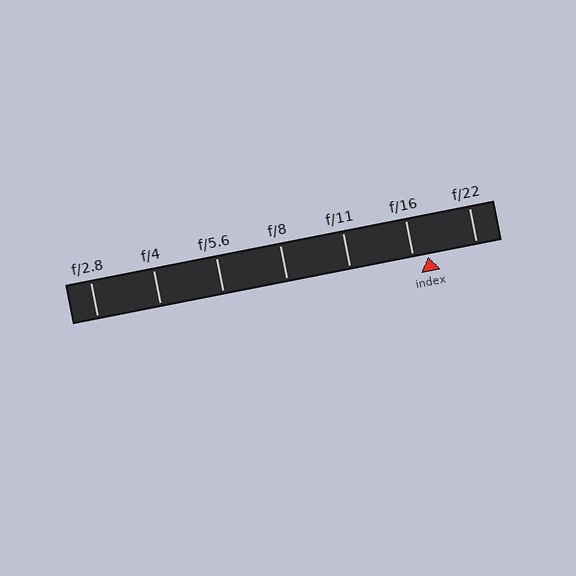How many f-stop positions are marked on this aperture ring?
There are 7 f-stop positions marked.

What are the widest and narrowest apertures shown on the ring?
The widest aperture shown is f/2.8 and the narrowest is f/22.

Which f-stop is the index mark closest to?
The index mark is closest to f/16.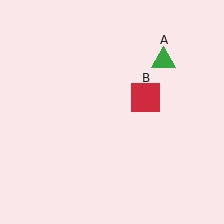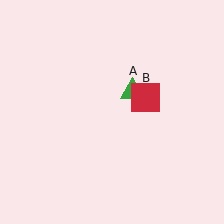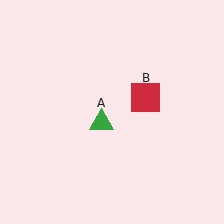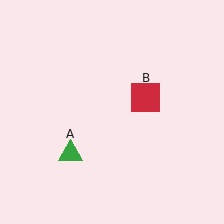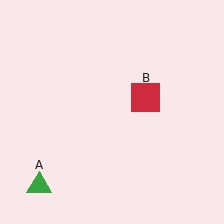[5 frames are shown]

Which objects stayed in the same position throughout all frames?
Red square (object B) remained stationary.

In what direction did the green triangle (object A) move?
The green triangle (object A) moved down and to the left.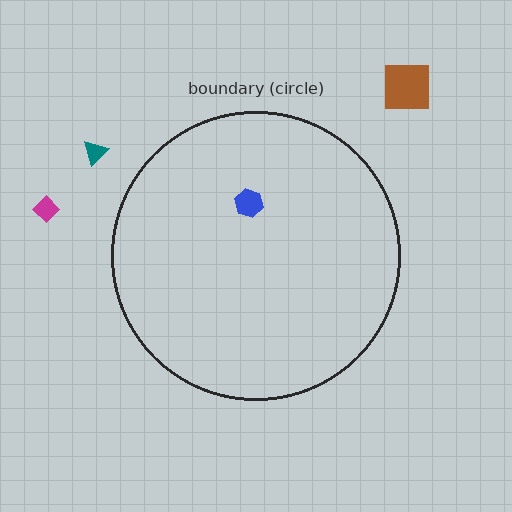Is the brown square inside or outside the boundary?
Outside.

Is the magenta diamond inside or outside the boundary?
Outside.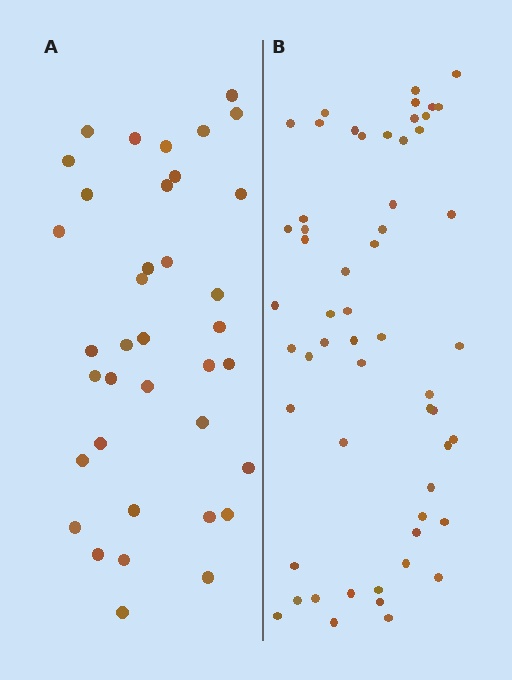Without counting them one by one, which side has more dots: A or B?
Region B (the right region) has more dots.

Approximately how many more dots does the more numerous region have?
Region B has approximately 20 more dots than region A.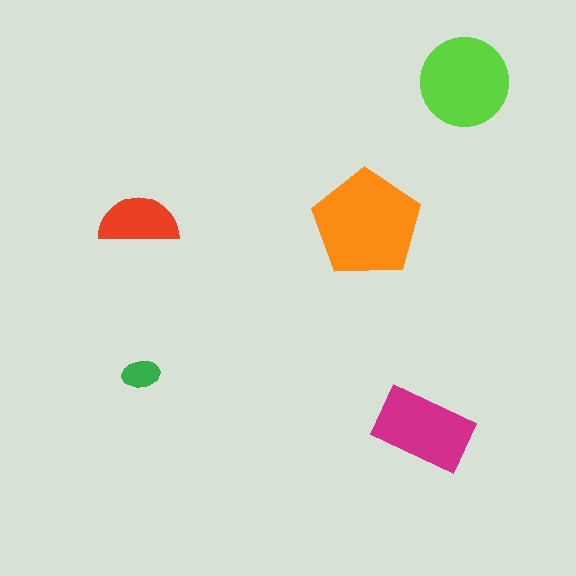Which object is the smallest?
The green ellipse.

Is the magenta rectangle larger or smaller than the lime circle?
Smaller.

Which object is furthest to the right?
The lime circle is rightmost.